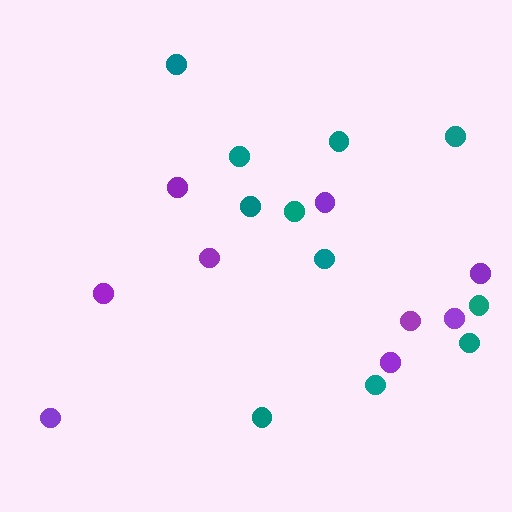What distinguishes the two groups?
There are 2 groups: one group of teal circles (11) and one group of purple circles (9).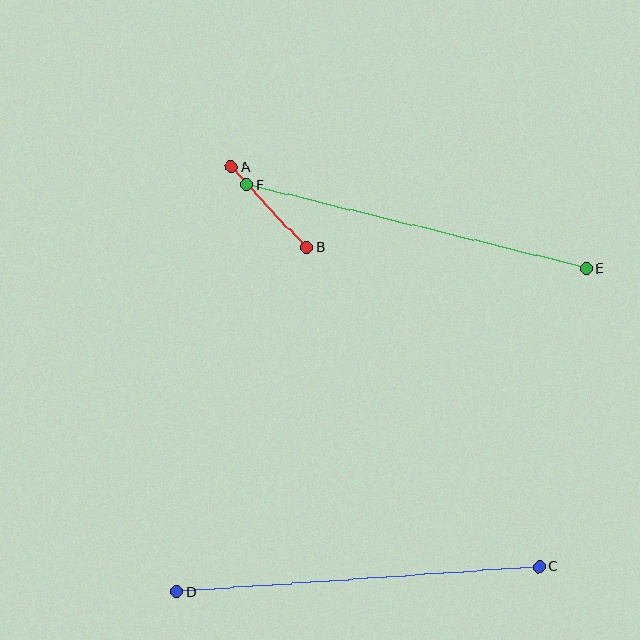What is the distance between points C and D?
The distance is approximately 363 pixels.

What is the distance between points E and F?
The distance is approximately 350 pixels.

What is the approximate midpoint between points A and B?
The midpoint is at approximately (269, 208) pixels.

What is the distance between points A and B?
The distance is approximately 110 pixels.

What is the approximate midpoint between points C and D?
The midpoint is at approximately (358, 579) pixels.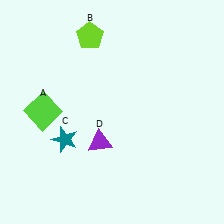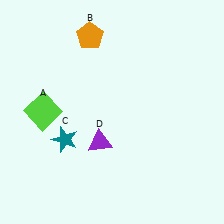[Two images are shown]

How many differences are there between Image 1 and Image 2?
There is 1 difference between the two images.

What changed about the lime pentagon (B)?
In Image 1, B is lime. In Image 2, it changed to orange.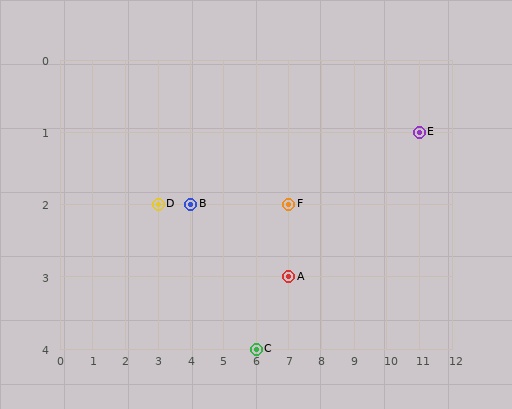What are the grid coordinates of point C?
Point C is at grid coordinates (6, 4).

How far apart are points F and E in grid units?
Points F and E are 4 columns and 1 row apart (about 4.1 grid units diagonally).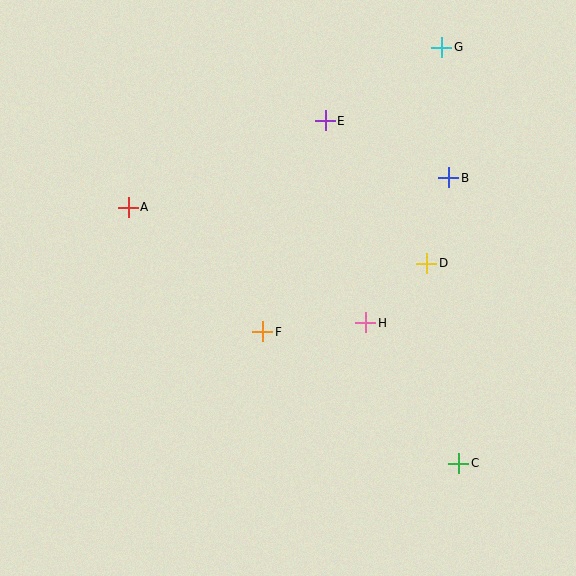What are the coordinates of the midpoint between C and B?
The midpoint between C and B is at (454, 321).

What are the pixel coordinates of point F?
Point F is at (263, 332).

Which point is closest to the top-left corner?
Point A is closest to the top-left corner.